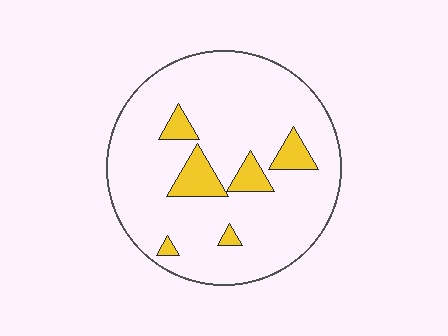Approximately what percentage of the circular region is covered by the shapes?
Approximately 10%.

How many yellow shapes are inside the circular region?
6.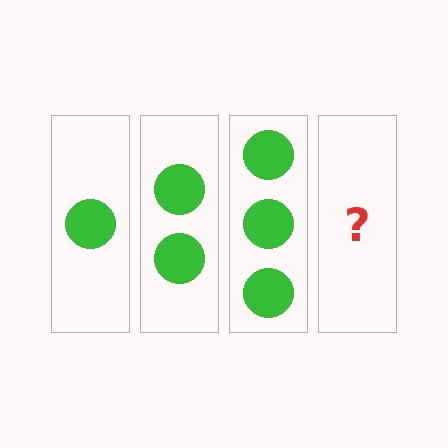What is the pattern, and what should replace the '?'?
The pattern is that each step adds one more circle. The '?' should be 4 circles.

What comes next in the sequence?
The next element should be 4 circles.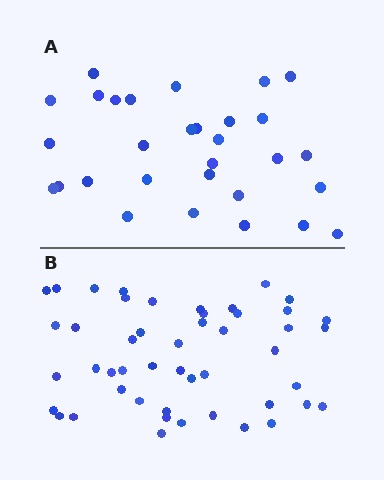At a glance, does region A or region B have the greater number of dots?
Region B (the bottom region) has more dots.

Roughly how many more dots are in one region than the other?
Region B has approximately 20 more dots than region A.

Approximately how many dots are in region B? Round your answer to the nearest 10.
About 50 dots. (The exact count is 48, which rounds to 50.)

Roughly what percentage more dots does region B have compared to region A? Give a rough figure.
About 60% more.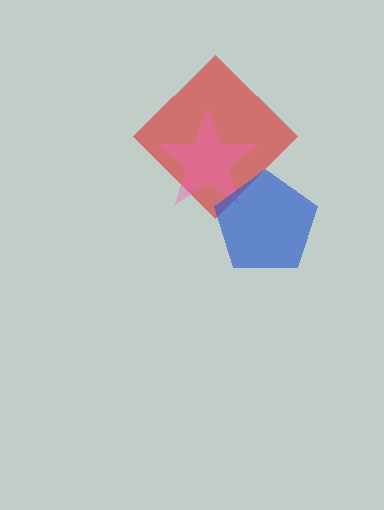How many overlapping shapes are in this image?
There are 3 overlapping shapes in the image.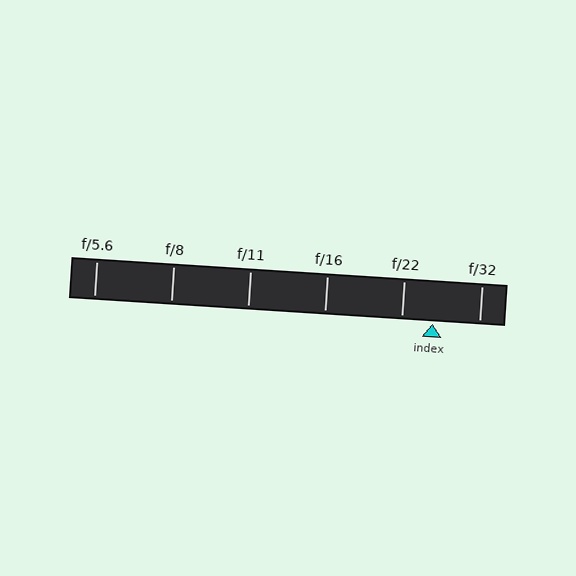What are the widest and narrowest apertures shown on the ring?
The widest aperture shown is f/5.6 and the narrowest is f/32.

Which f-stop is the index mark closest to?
The index mark is closest to f/22.